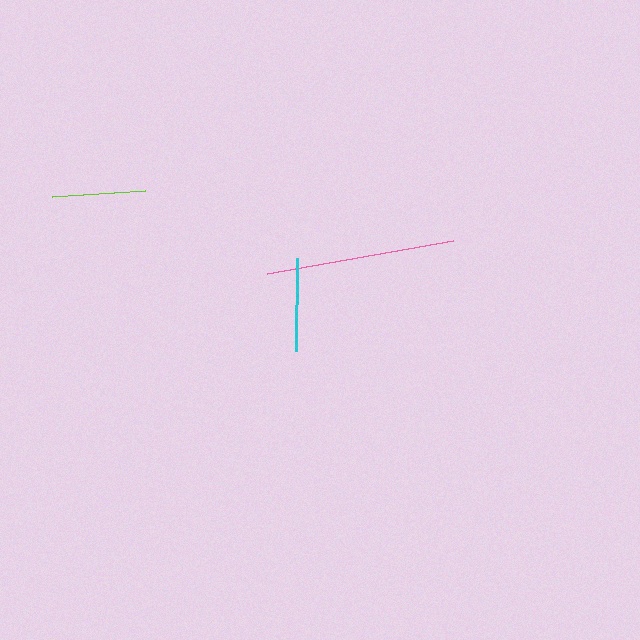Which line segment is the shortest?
The cyan line is the shortest at approximately 93 pixels.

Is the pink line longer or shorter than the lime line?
The pink line is longer than the lime line.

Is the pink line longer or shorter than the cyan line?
The pink line is longer than the cyan line.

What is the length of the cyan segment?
The cyan segment is approximately 93 pixels long.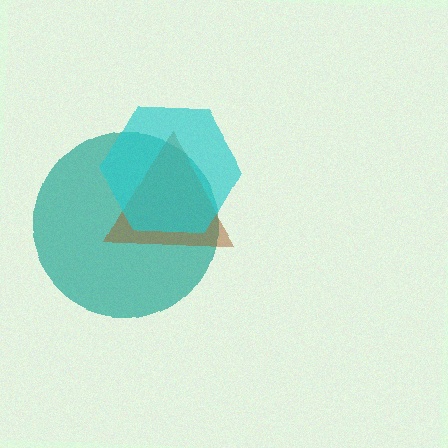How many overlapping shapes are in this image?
There are 3 overlapping shapes in the image.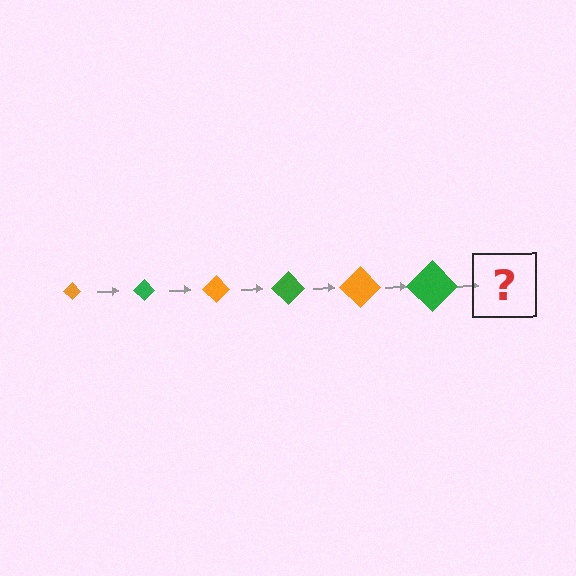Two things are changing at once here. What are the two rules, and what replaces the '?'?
The two rules are that the diamond grows larger each step and the color cycles through orange and green. The '?' should be an orange diamond, larger than the previous one.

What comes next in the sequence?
The next element should be an orange diamond, larger than the previous one.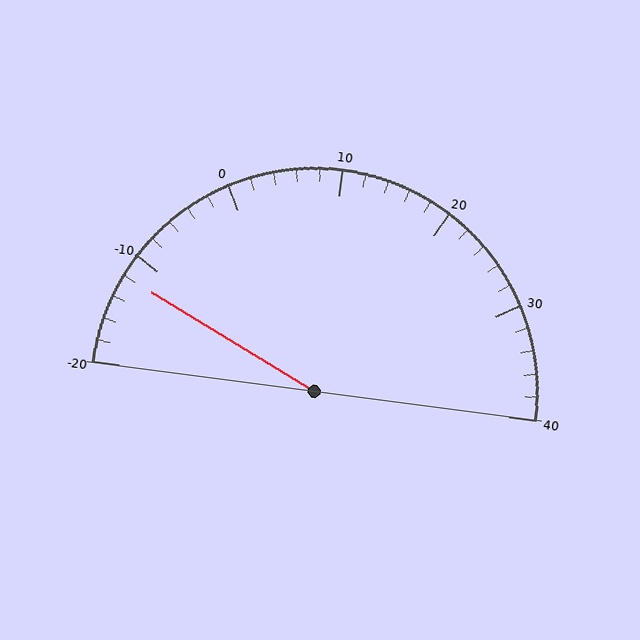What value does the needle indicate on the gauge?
The needle indicates approximately -12.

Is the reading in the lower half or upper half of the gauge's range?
The reading is in the lower half of the range (-20 to 40).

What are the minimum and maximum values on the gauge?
The gauge ranges from -20 to 40.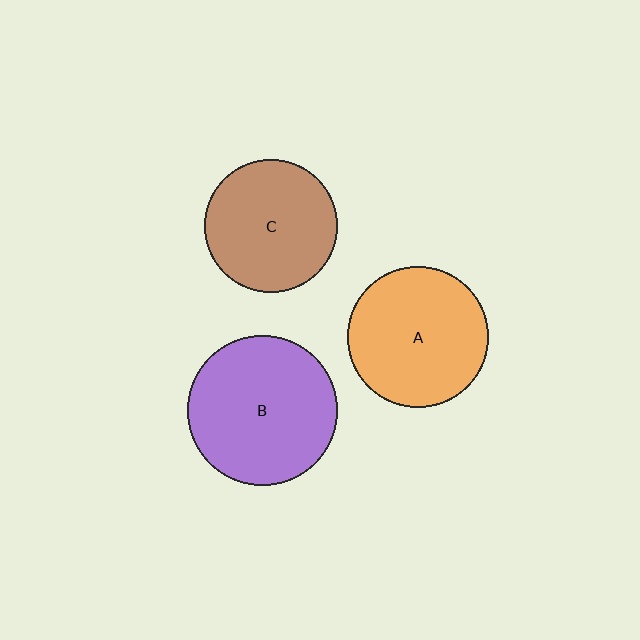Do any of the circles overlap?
No, none of the circles overlap.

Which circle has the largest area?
Circle B (purple).